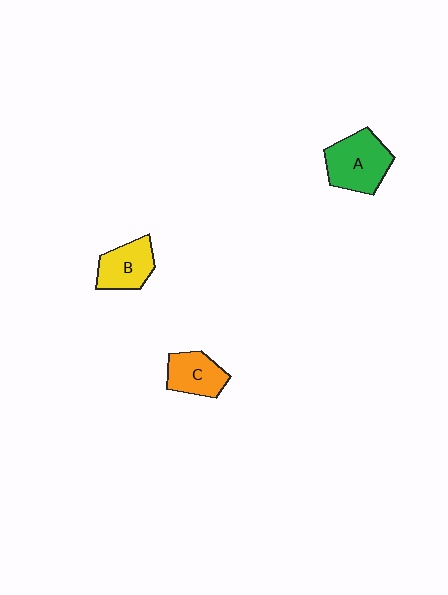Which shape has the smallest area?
Shape C (orange).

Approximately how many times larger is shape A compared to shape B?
Approximately 1.4 times.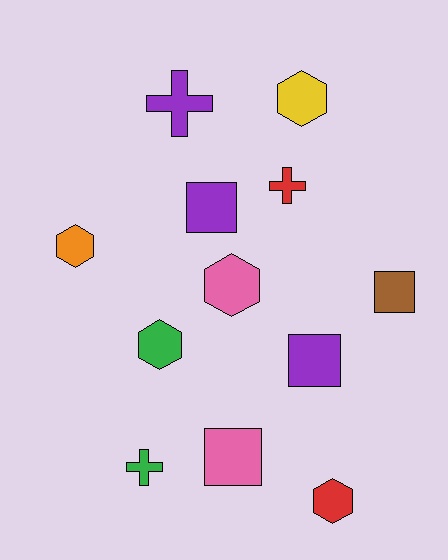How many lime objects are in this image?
There are no lime objects.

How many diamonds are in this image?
There are no diamonds.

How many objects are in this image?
There are 12 objects.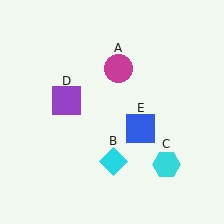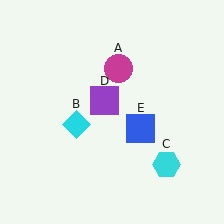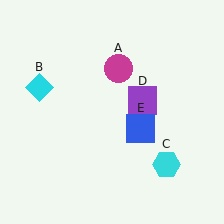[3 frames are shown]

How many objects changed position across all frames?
2 objects changed position: cyan diamond (object B), purple square (object D).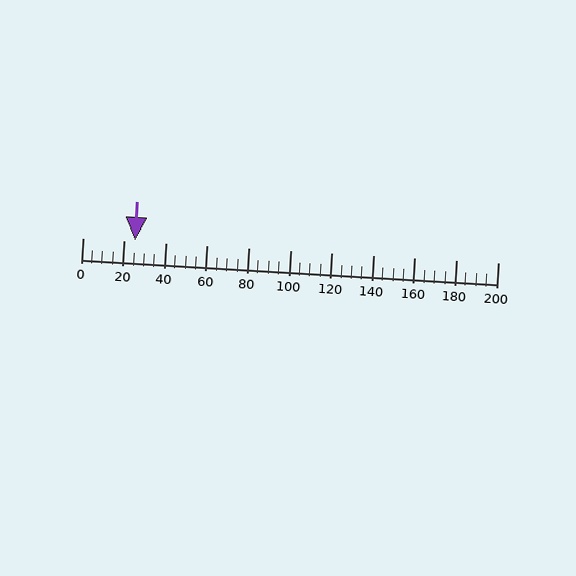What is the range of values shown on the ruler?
The ruler shows values from 0 to 200.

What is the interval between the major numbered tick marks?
The major tick marks are spaced 20 units apart.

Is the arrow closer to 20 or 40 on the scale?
The arrow is closer to 20.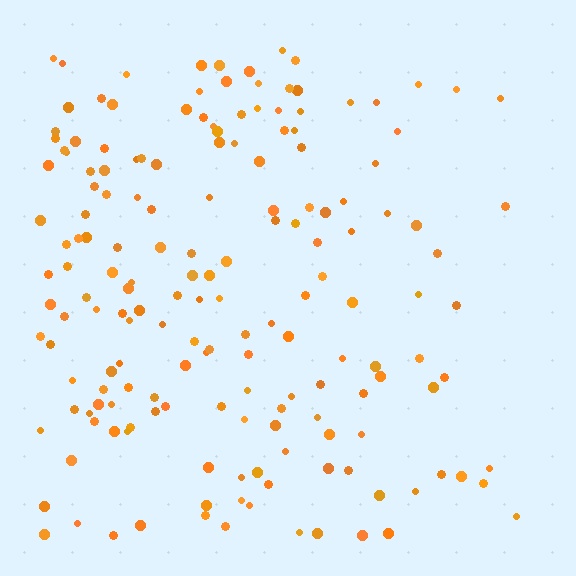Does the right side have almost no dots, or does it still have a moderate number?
Still a moderate number, just noticeably fewer than the left.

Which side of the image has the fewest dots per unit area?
The right.